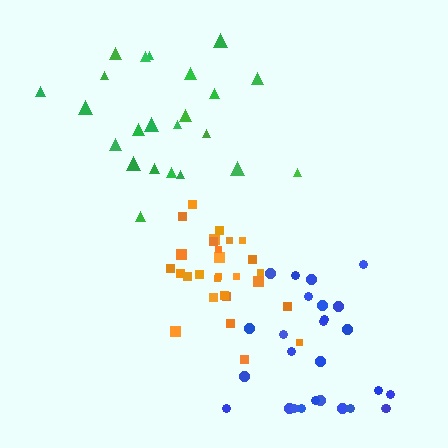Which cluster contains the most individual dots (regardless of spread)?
Orange (28).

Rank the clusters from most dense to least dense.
orange, blue, green.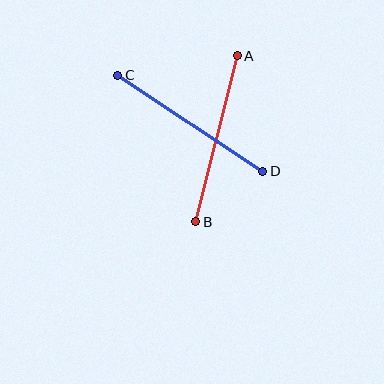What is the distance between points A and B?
The distance is approximately 171 pixels.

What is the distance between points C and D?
The distance is approximately 174 pixels.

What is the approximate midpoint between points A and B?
The midpoint is at approximately (216, 139) pixels.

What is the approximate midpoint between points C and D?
The midpoint is at approximately (190, 123) pixels.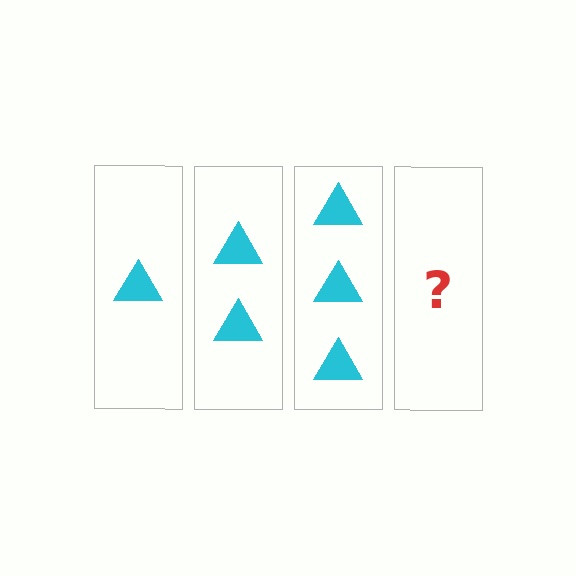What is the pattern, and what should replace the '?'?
The pattern is that each step adds one more triangle. The '?' should be 4 triangles.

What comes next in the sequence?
The next element should be 4 triangles.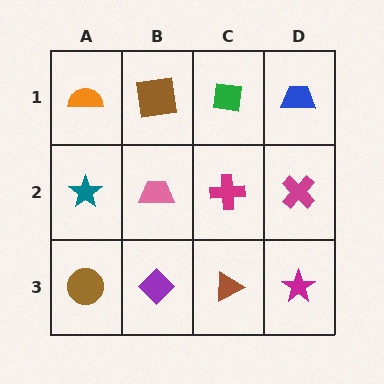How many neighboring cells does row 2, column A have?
3.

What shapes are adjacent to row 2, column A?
An orange semicircle (row 1, column A), a brown circle (row 3, column A), a pink trapezoid (row 2, column B).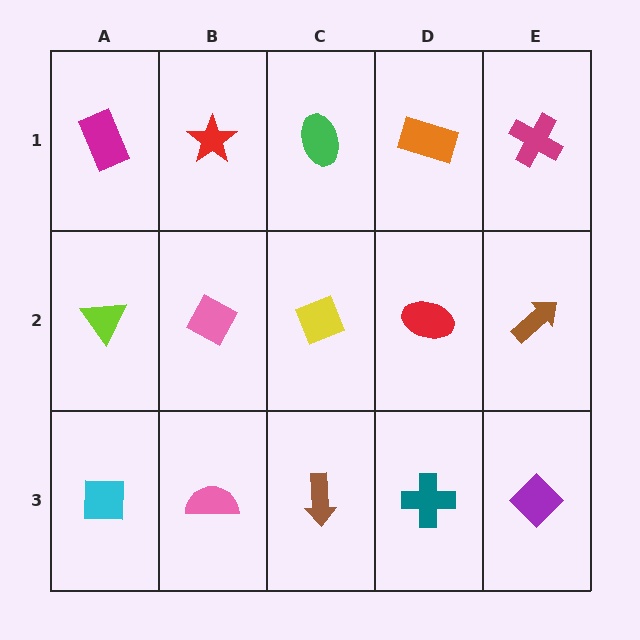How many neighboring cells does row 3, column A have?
2.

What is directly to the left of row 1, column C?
A red star.